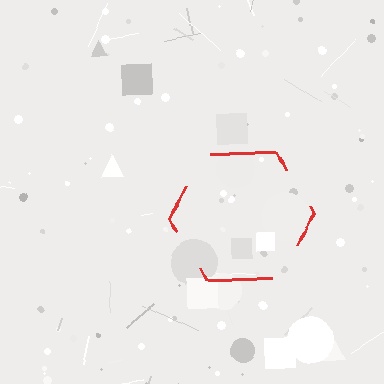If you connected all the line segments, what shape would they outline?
They would outline a hexagon.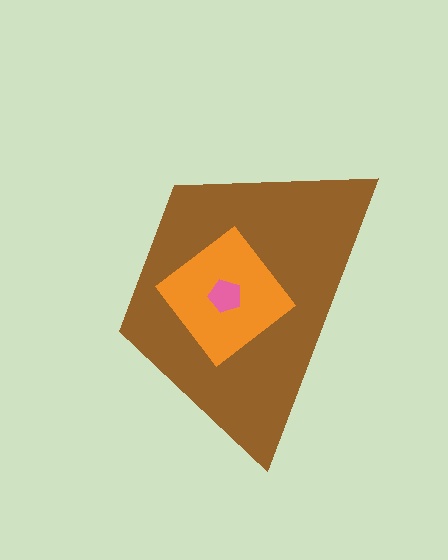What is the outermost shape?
The brown trapezoid.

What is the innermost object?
The pink pentagon.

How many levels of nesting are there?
3.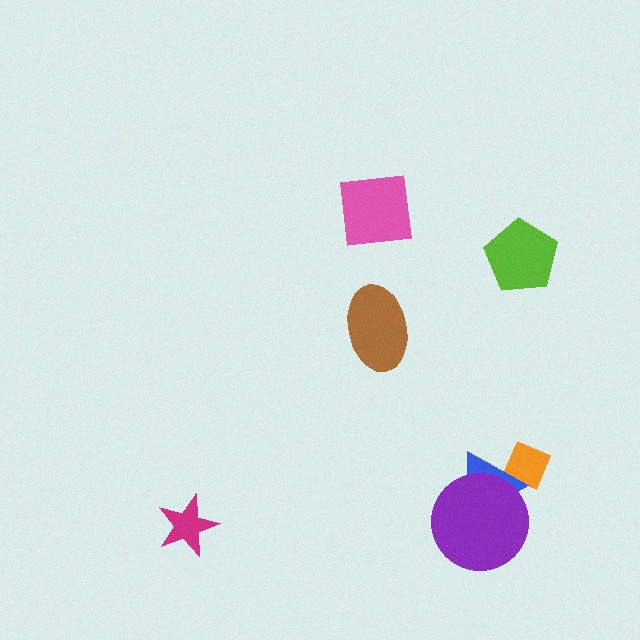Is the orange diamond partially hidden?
Yes, it is partially covered by another shape.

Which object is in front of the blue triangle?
The purple circle is in front of the blue triangle.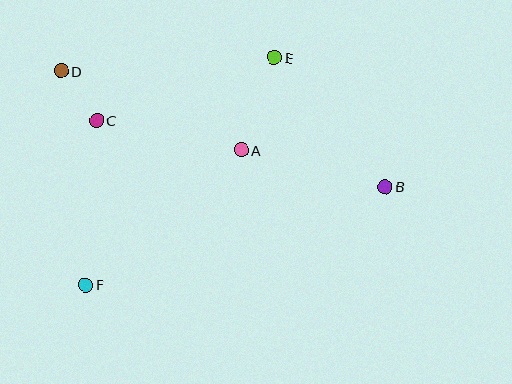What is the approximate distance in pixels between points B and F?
The distance between B and F is approximately 315 pixels.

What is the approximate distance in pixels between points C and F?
The distance between C and F is approximately 165 pixels.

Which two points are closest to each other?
Points C and D are closest to each other.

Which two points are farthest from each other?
Points B and D are farthest from each other.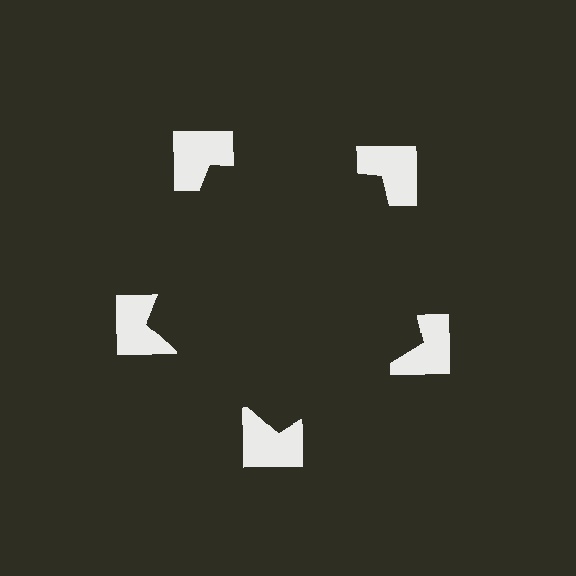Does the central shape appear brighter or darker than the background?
It typically appears slightly darker than the background, even though no actual brightness change is drawn.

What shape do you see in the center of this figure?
An illusory pentagon — its edges are inferred from the aligned wedge cuts in the notched squares, not physically drawn.